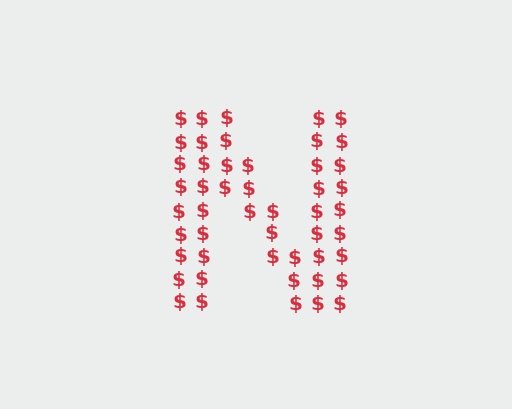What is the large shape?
The large shape is the letter N.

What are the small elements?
The small elements are dollar signs.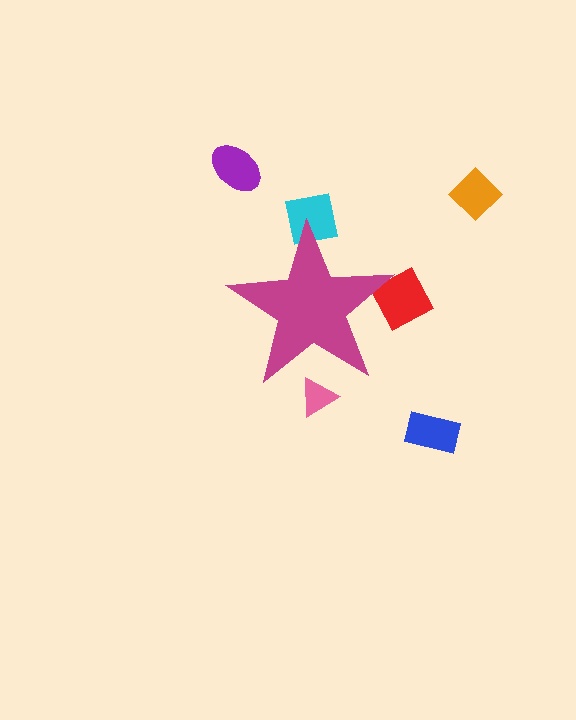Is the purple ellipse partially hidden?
No, the purple ellipse is fully visible.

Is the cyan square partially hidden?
Yes, the cyan square is partially hidden behind the magenta star.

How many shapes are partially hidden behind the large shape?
3 shapes are partially hidden.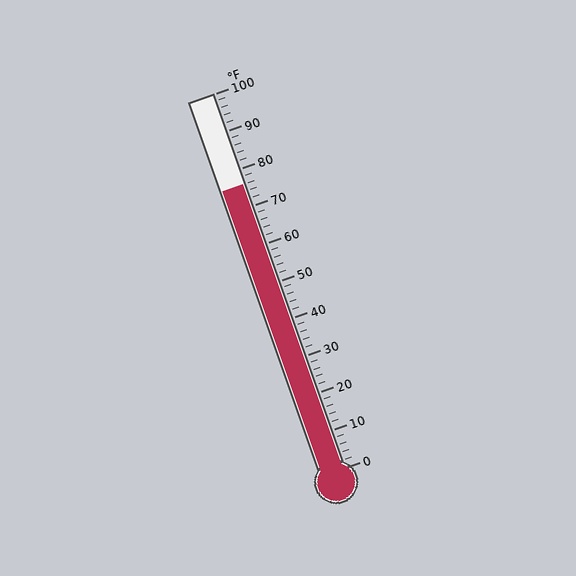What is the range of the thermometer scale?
The thermometer scale ranges from 0°F to 100°F.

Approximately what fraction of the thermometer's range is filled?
The thermometer is filled to approximately 75% of its range.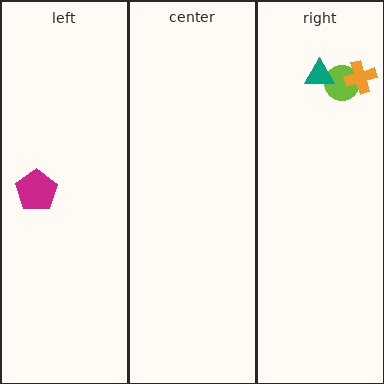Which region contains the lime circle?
The right region.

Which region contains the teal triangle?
The right region.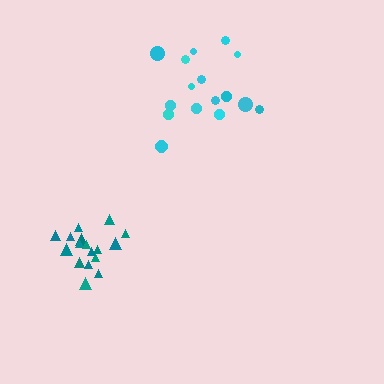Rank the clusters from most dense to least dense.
teal, cyan.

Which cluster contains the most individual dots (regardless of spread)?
Teal (17).